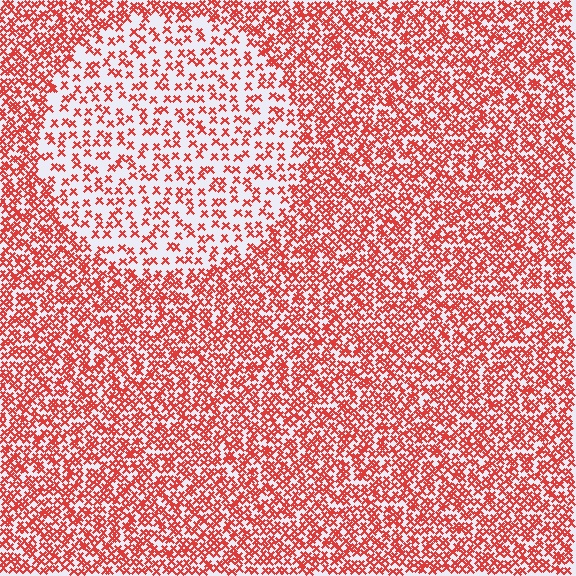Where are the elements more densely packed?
The elements are more densely packed outside the circle boundary.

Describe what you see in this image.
The image contains small red elements arranged at two different densities. A circle-shaped region is visible where the elements are less densely packed than the surrounding area.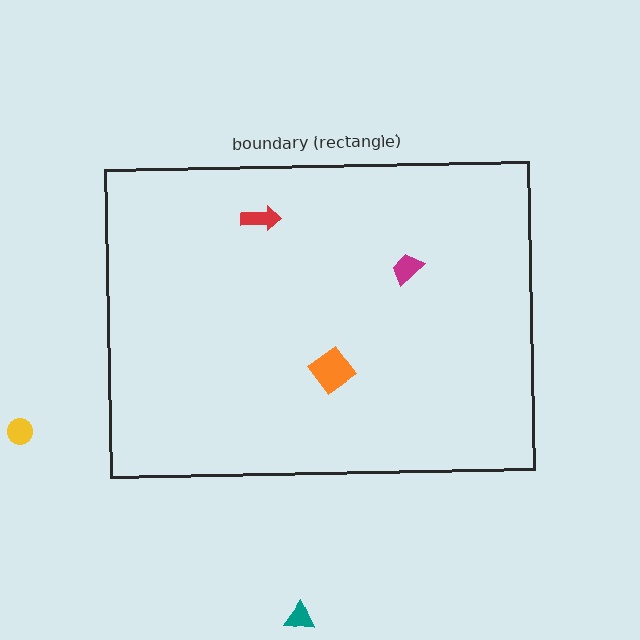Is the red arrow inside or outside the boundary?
Inside.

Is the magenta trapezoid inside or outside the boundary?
Inside.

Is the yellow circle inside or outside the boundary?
Outside.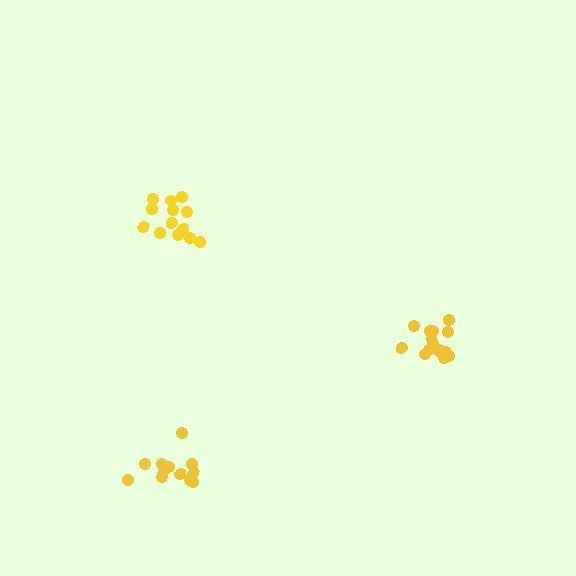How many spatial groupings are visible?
There are 3 spatial groupings.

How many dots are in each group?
Group 1: 13 dots, Group 2: 12 dots, Group 3: 15 dots (40 total).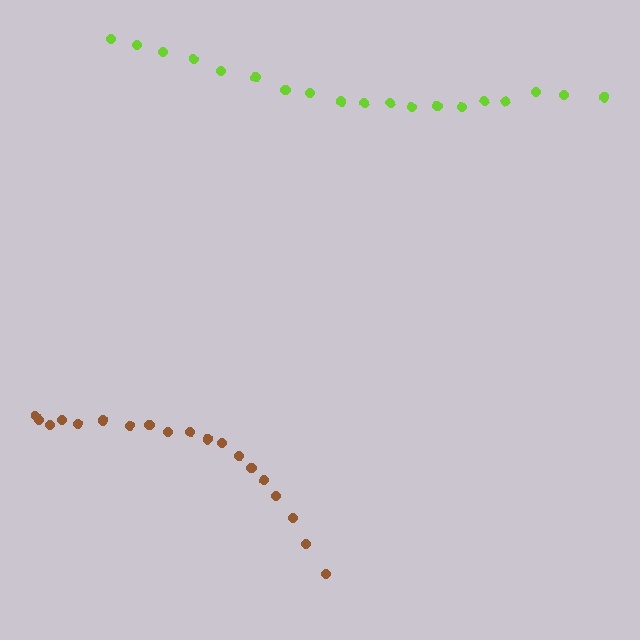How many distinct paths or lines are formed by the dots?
There are 2 distinct paths.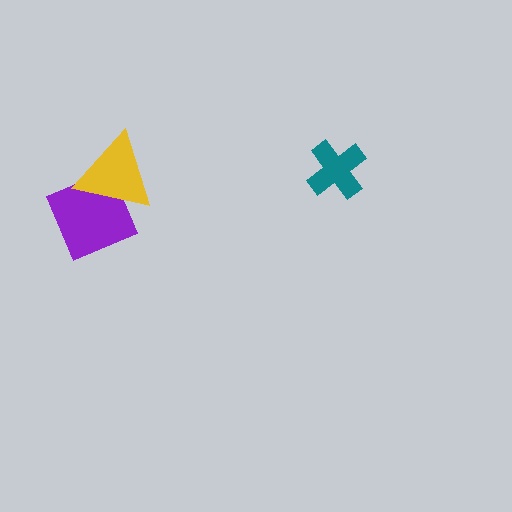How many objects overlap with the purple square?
1 object overlaps with the purple square.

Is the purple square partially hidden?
Yes, it is partially covered by another shape.